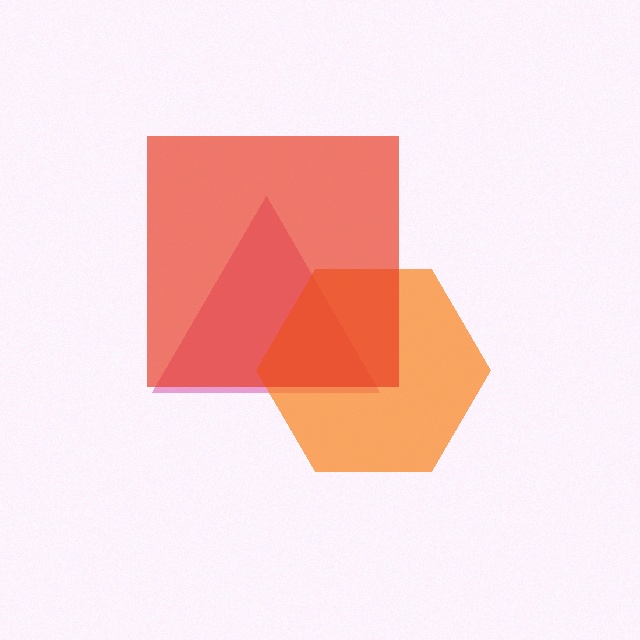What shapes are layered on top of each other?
The layered shapes are: a magenta triangle, an orange hexagon, a red square.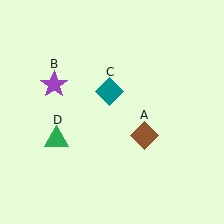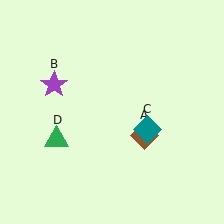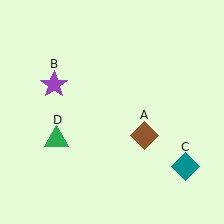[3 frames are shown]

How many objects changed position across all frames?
1 object changed position: teal diamond (object C).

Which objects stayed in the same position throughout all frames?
Brown diamond (object A) and purple star (object B) and green triangle (object D) remained stationary.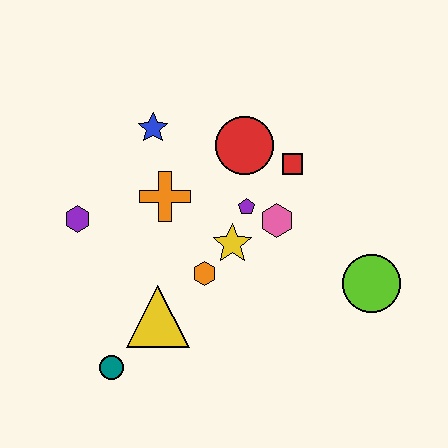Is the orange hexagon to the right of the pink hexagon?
No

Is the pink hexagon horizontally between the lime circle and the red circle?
Yes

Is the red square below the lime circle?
No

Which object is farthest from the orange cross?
The lime circle is farthest from the orange cross.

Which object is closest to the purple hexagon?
The orange cross is closest to the purple hexagon.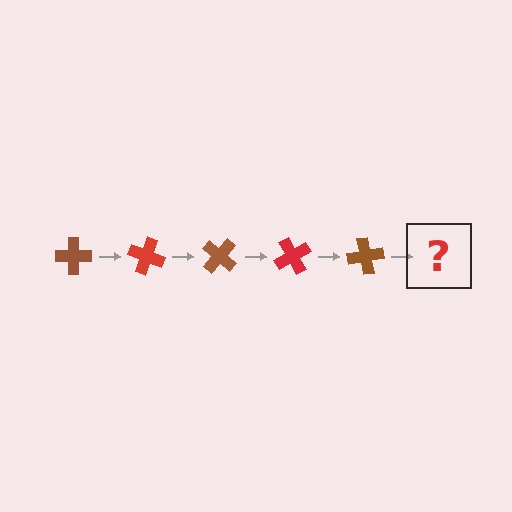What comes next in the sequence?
The next element should be a red cross, rotated 100 degrees from the start.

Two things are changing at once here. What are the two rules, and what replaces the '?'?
The two rules are that it rotates 20 degrees each step and the color cycles through brown and red. The '?' should be a red cross, rotated 100 degrees from the start.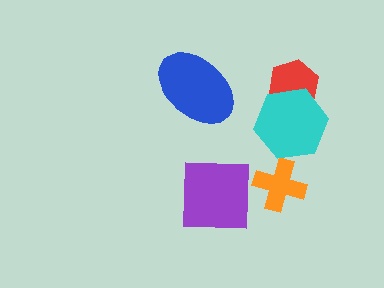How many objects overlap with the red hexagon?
1 object overlaps with the red hexagon.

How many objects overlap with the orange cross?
0 objects overlap with the orange cross.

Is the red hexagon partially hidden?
Yes, it is partially covered by another shape.